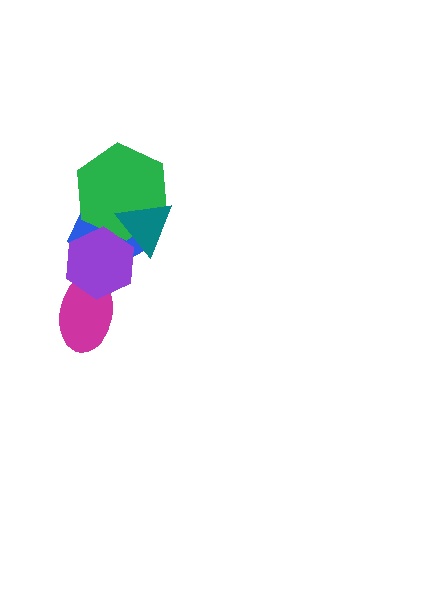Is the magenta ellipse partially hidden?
Yes, it is partially covered by another shape.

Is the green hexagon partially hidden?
Yes, it is partially covered by another shape.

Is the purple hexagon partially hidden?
No, no other shape covers it.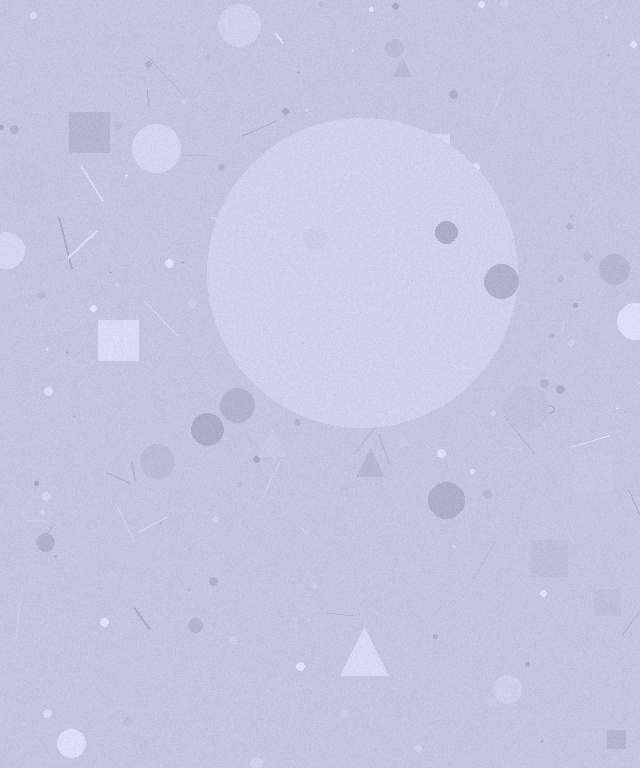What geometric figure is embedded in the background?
A circle is embedded in the background.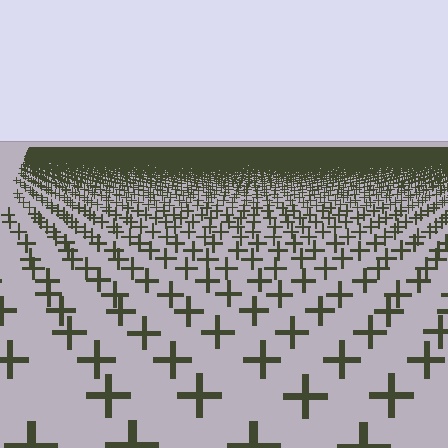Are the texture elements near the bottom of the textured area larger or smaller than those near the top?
Larger. Near the bottom, elements are closer to the viewer and appear at a bigger on-screen size.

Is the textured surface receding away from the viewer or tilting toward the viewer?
The surface is receding away from the viewer. Texture elements get smaller and denser toward the top.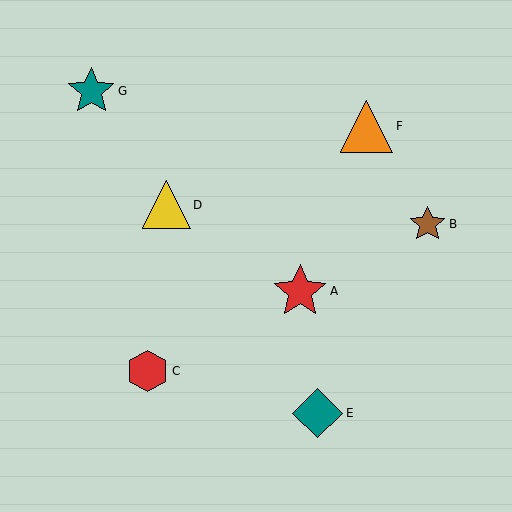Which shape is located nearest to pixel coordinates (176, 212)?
The yellow triangle (labeled D) at (166, 205) is nearest to that location.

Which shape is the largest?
The red star (labeled A) is the largest.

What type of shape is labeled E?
Shape E is a teal diamond.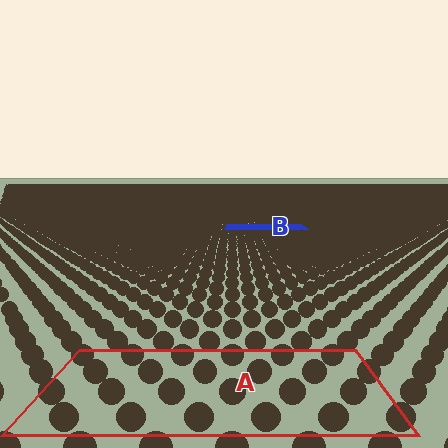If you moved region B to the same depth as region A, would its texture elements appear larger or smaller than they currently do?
They would appear larger. At a closer depth, the same texture elements are projected at a bigger on-screen size.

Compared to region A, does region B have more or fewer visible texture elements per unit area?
Region B has more texture elements per unit area — they are packed more densely because it is farther away.